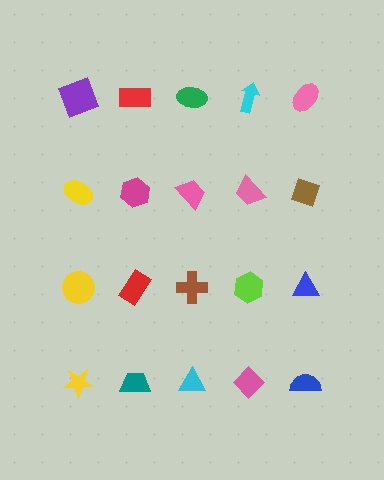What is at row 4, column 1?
A yellow star.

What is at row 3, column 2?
A red rectangle.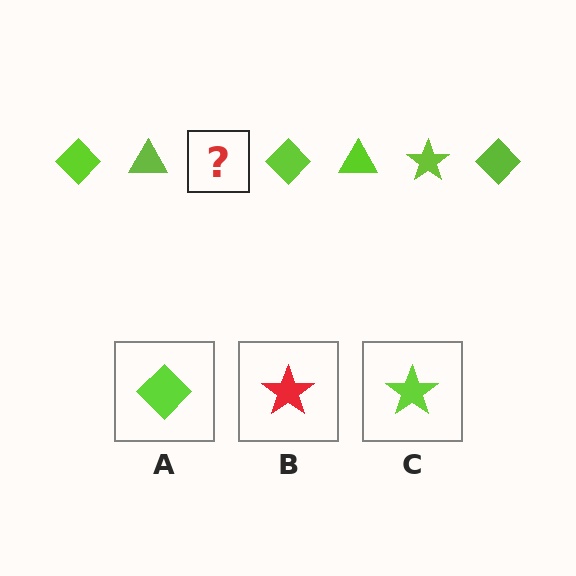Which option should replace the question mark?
Option C.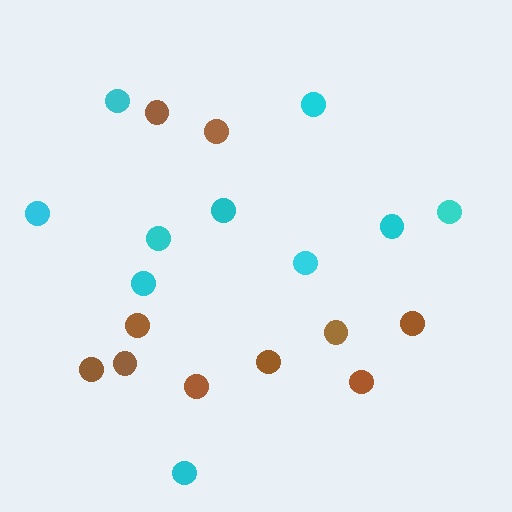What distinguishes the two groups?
There are 2 groups: one group of cyan circles (10) and one group of brown circles (10).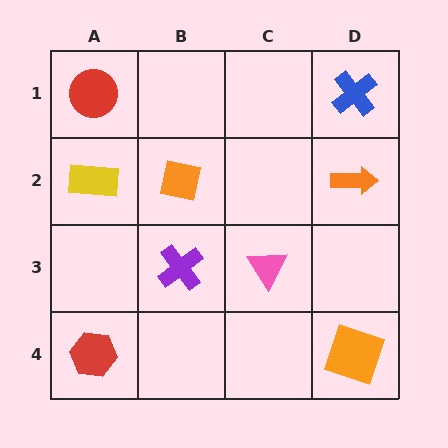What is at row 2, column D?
An orange arrow.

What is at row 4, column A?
A red hexagon.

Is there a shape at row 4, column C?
No, that cell is empty.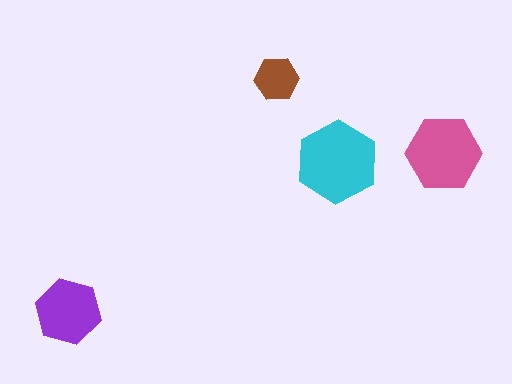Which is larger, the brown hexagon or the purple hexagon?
The purple one.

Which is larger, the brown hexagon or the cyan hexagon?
The cyan one.